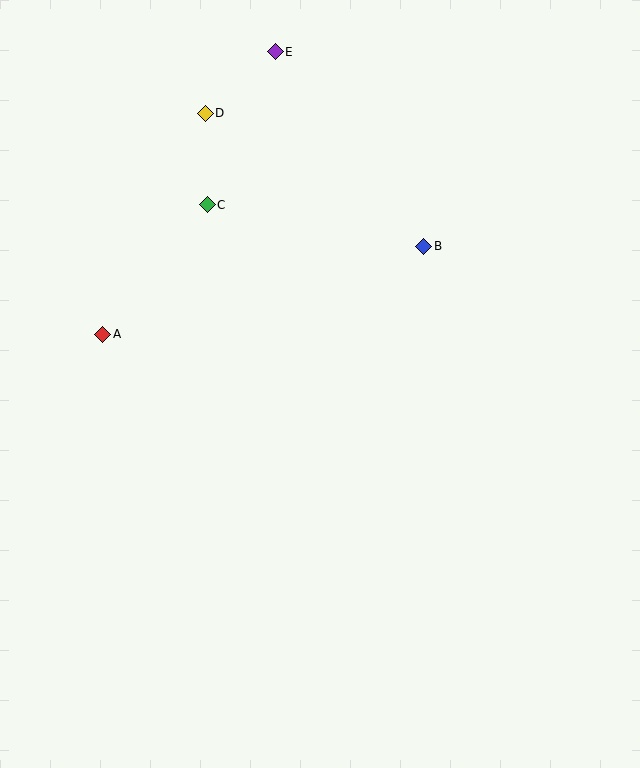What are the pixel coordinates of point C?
Point C is at (207, 205).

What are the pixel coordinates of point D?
Point D is at (205, 113).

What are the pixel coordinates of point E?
Point E is at (275, 52).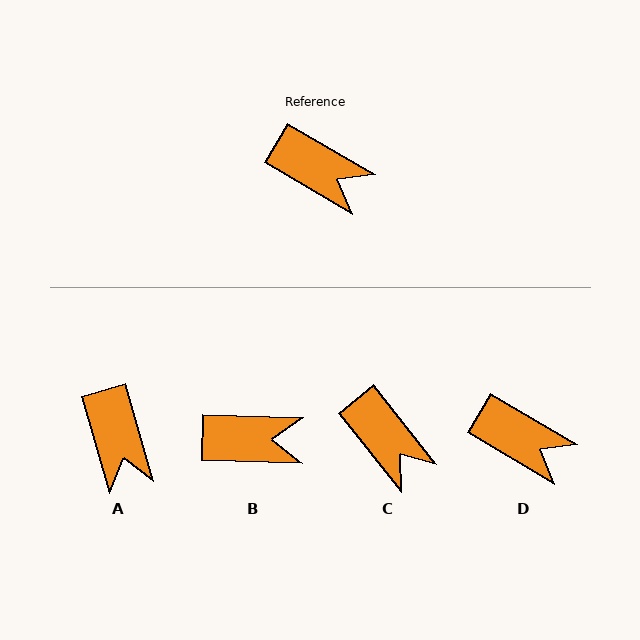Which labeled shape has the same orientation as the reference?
D.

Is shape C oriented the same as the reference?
No, it is off by about 22 degrees.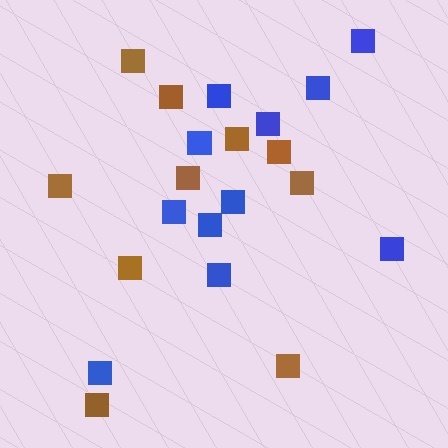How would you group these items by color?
There are 2 groups: one group of brown squares (10) and one group of blue squares (11).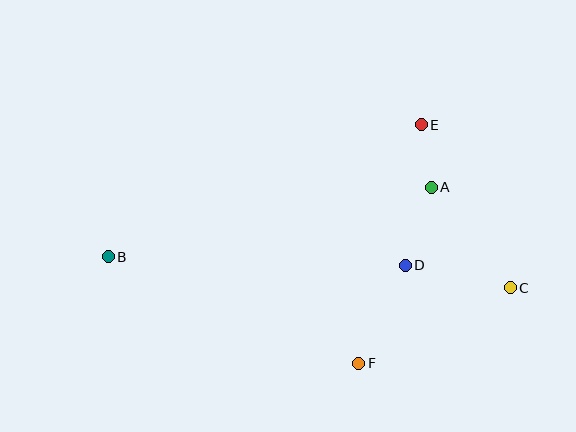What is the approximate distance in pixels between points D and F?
The distance between D and F is approximately 108 pixels.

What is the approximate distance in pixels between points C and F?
The distance between C and F is approximately 169 pixels.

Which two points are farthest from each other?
Points B and C are farthest from each other.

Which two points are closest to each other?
Points A and E are closest to each other.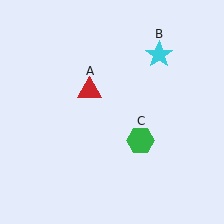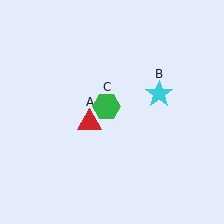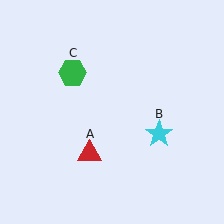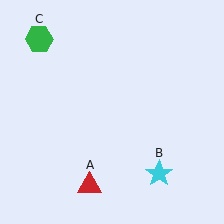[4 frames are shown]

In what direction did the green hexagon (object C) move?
The green hexagon (object C) moved up and to the left.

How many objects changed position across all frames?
3 objects changed position: red triangle (object A), cyan star (object B), green hexagon (object C).